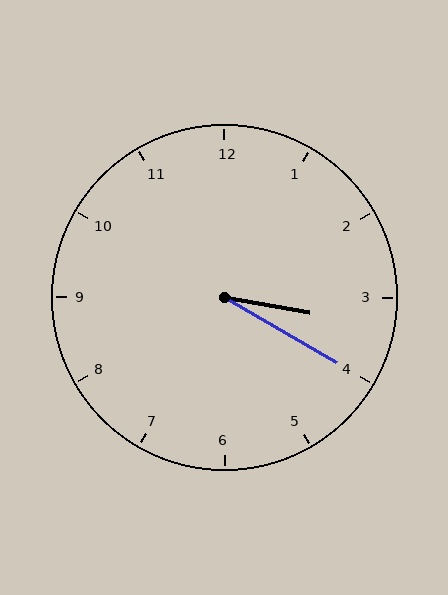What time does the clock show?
3:20.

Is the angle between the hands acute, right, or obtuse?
It is acute.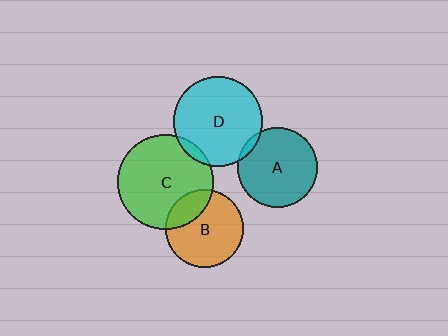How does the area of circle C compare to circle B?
Approximately 1.5 times.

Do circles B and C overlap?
Yes.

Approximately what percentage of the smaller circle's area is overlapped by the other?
Approximately 20%.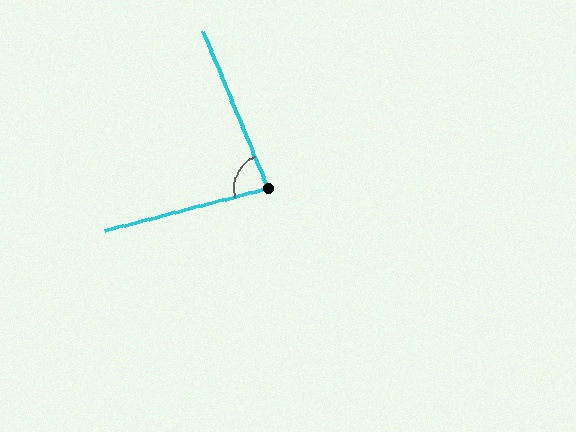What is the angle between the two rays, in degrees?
Approximately 82 degrees.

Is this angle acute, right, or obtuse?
It is acute.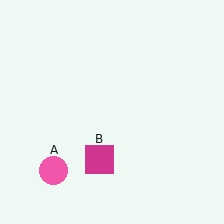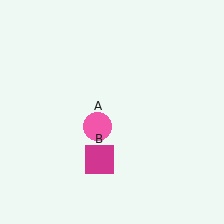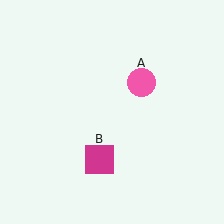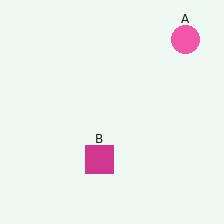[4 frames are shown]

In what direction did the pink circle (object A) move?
The pink circle (object A) moved up and to the right.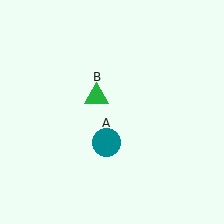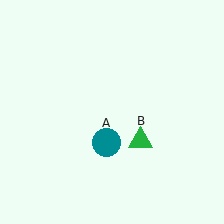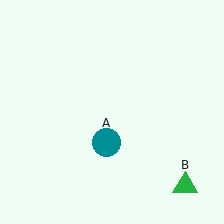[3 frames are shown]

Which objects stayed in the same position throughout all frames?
Teal circle (object A) remained stationary.